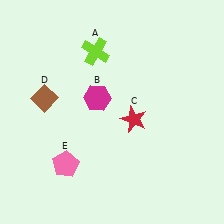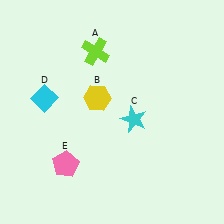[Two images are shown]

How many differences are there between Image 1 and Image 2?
There are 3 differences between the two images.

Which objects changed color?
B changed from magenta to yellow. C changed from red to cyan. D changed from brown to cyan.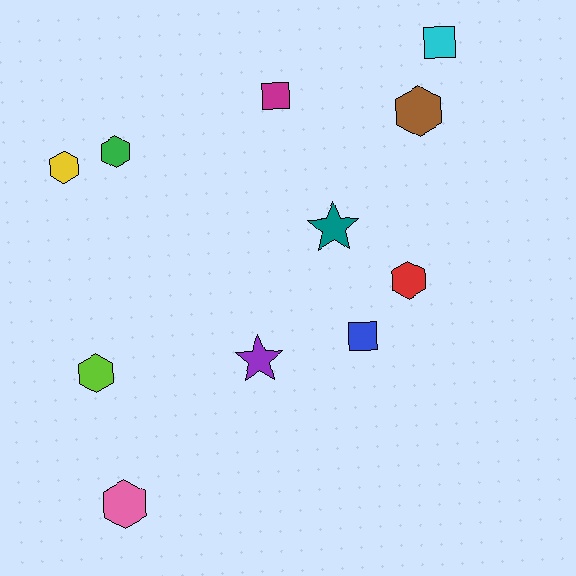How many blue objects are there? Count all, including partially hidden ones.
There is 1 blue object.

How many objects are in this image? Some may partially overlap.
There are 11 objects.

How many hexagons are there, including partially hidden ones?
There are 6 hexagons.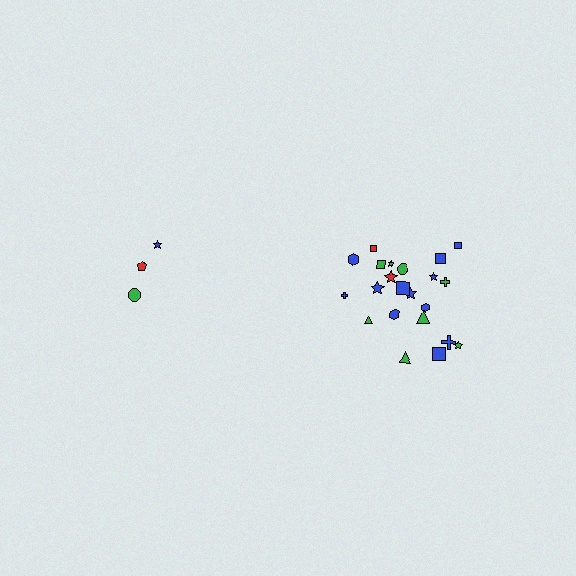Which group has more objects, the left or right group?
The right group.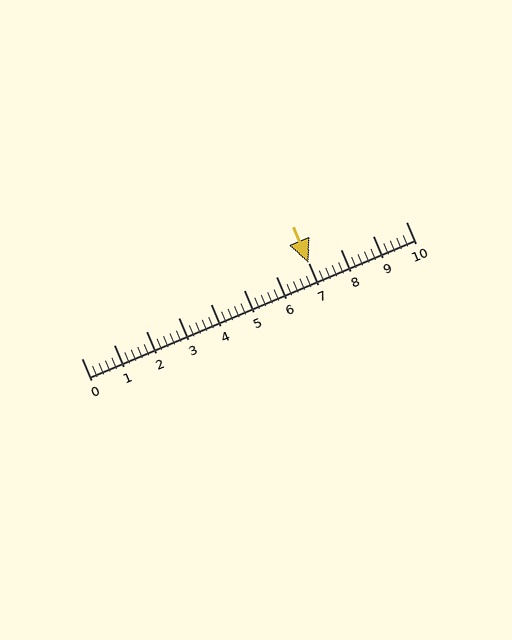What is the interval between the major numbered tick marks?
The major tick marks are spaced 1 units apart.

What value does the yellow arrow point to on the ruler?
The yellow arrow points to approximately 7.0.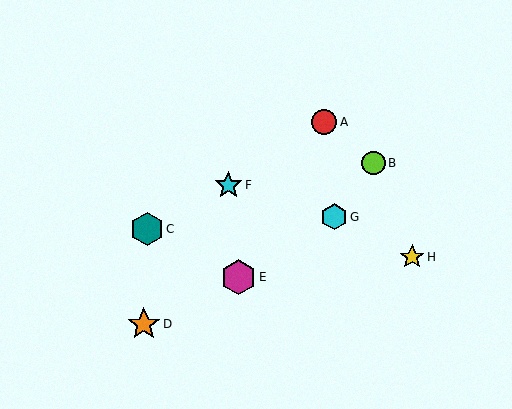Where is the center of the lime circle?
The center of the lime circle is at (373, 163).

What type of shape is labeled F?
Shape F is a cyan star.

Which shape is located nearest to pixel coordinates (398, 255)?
The yellow star (labeled H) at (412, 257) is nearest to that location.